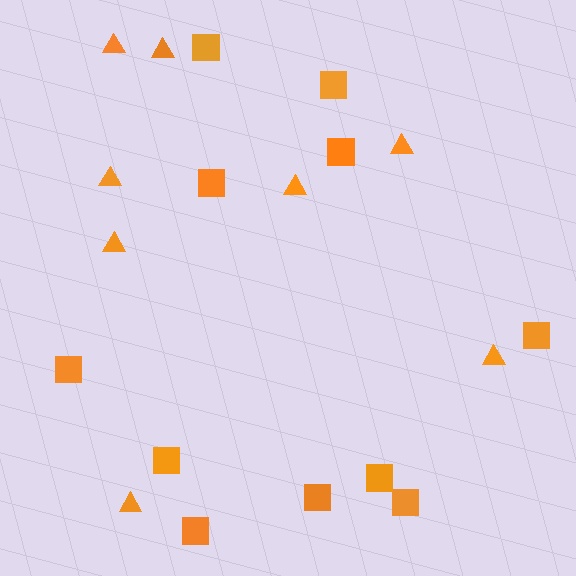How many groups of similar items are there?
There are 2 groups: one group of squares (11) and one group of triangles (8).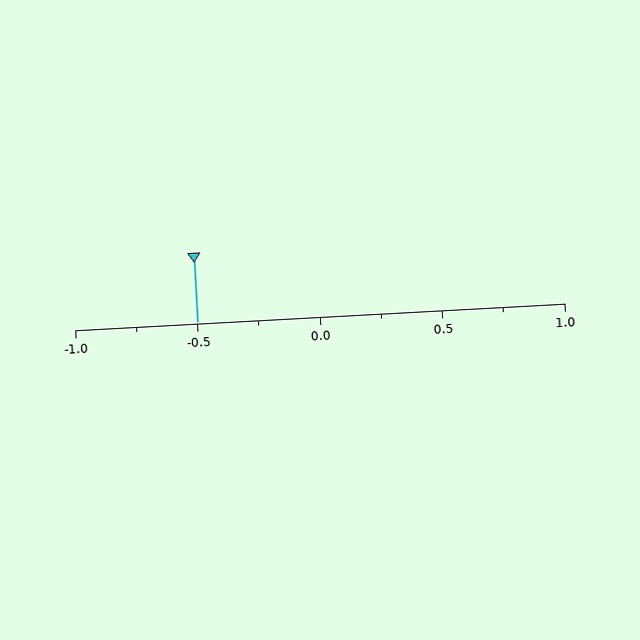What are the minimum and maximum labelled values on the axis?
The axis runs from -1.0 to 1.0.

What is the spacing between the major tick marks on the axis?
The major ticks are spaced 0.5 apart.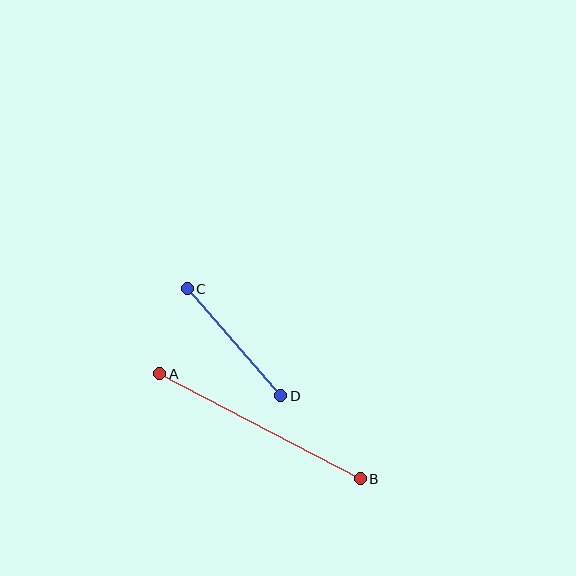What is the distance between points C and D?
The distance is approximately 142 pixels.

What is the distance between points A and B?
The distance is approximately 226 pixels.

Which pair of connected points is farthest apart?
Points A and B are farthest apart.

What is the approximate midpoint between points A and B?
The midpoint is at approximately (260, 426) pixels.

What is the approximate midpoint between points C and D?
The midpoint is at approximately (234, 342) pixels.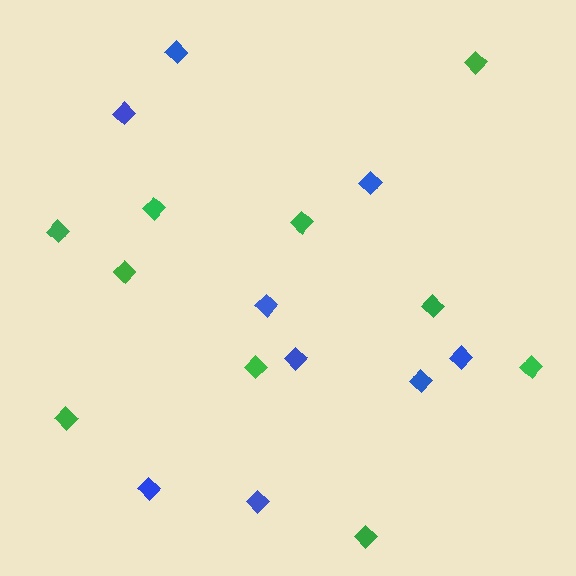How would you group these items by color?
There are 2 groups: one group of green diamonds (10) and one group of blue diamonds (9).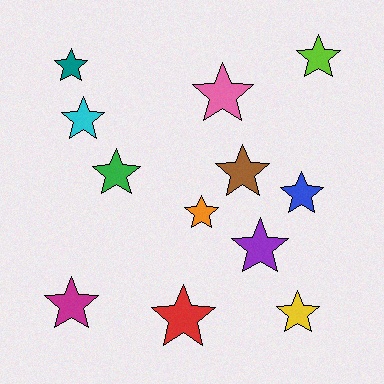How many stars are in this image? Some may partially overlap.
There are 12 stars.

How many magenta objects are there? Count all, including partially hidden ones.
There is 1 magenta object.